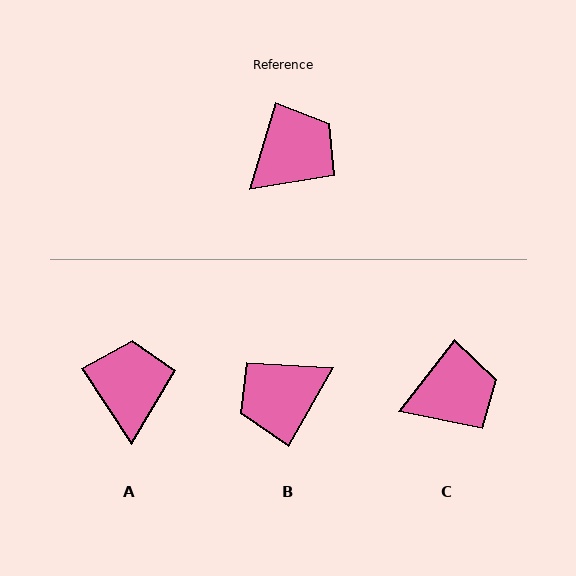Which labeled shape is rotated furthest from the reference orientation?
B, about 167 degrees away.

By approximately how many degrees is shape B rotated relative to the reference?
Approximately 167 degrees counter-clockwise.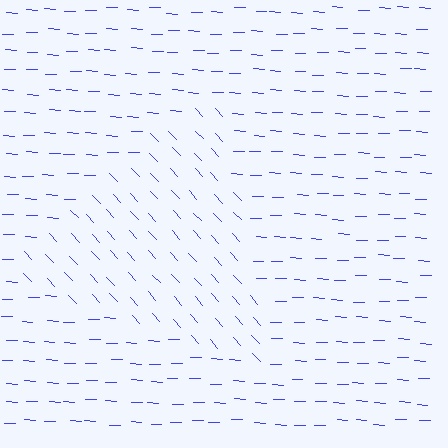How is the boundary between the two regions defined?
The boundary is defined purely by a change in line orientation (approximately 45 degrees difference). All lines are the same color and thickness.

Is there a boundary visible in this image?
Yes, there is a texture boundary formed by a change in line orientation.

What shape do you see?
I see a triangle.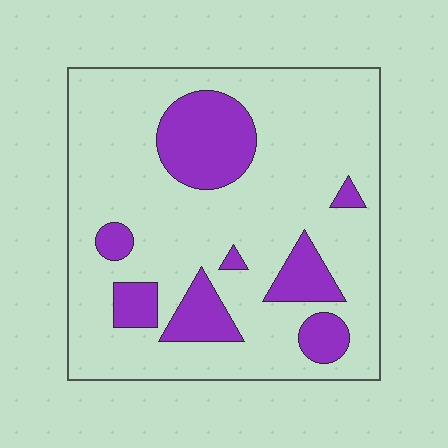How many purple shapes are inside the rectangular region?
8.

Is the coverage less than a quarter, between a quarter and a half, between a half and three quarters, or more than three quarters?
Less than a quarter.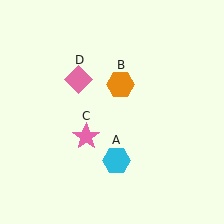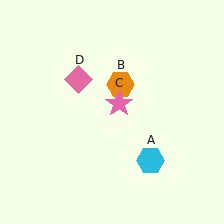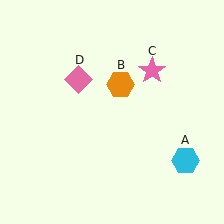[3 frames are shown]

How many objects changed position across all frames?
2 objects changed position: cyan hexagon (object A), pink star (object C).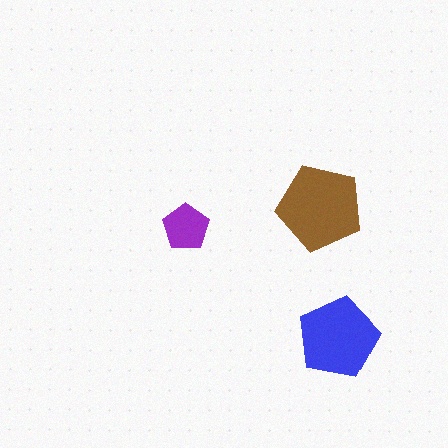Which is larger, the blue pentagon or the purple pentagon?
The blue one.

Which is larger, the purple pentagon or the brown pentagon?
The brown one.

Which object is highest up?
The brown pentagon is topmost.